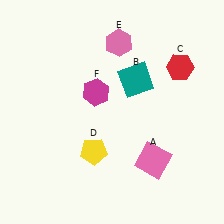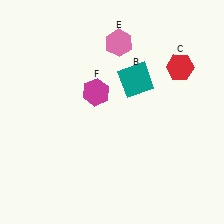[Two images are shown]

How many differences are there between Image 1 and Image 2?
There are 2 differences between the two images.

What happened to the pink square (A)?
The pink square (A) was removed in Image 2. It was in the bottom-right area of Image 1.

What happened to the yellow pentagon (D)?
The yellow pentagon (D) was removed in Image 2. It was in the bottom-left area of Image 1.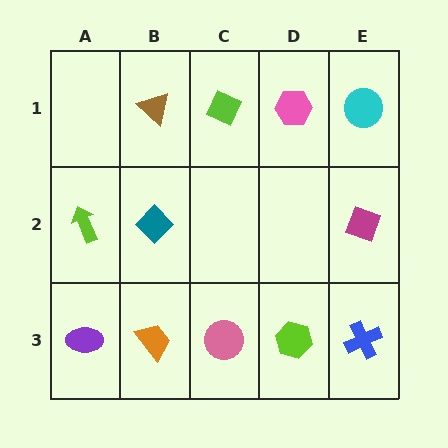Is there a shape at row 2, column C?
No, that cell is empty.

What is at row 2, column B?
A teal diamond.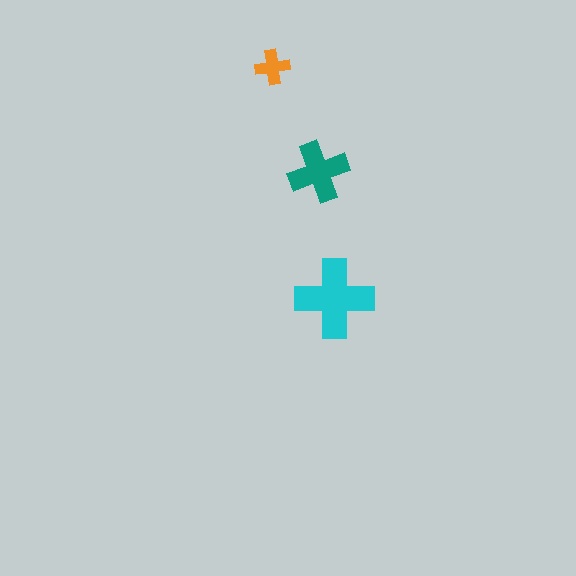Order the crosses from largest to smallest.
the cyan one, the teal one, the orange one.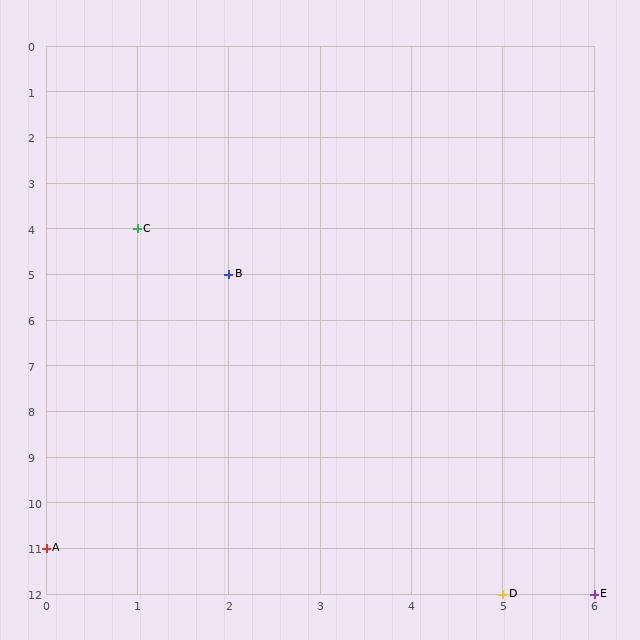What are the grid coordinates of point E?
Point E is at grid coordinates (6, 12).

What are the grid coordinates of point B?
Point B is at grid coordinates (2, 5).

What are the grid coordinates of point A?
Point A is at grid coordinates (0, 11).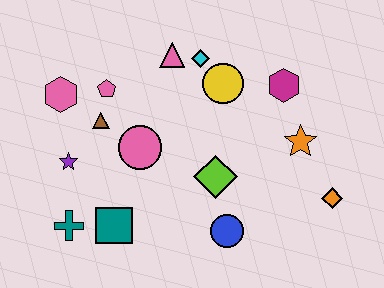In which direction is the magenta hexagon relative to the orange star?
The magenta hexagon is above the orange star.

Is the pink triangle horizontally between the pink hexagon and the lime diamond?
Yes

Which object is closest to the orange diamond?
The orange star is closest to the orange diamond.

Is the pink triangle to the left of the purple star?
No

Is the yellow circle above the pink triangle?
No